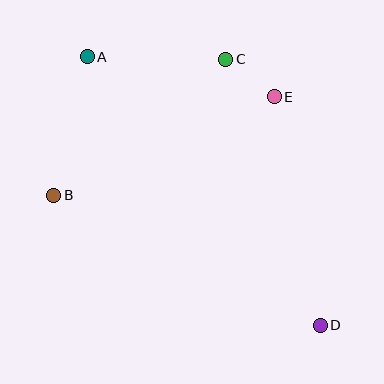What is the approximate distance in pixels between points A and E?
The distance between A and E is approximately 191 pixels.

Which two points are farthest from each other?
Points A and D are farthest from each other.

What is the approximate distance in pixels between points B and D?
The distance between B and D is approximately 297 pixels.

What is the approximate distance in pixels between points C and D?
The distance between C and D is approximately 283 pixels.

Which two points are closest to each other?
Points C and E are closest to each other.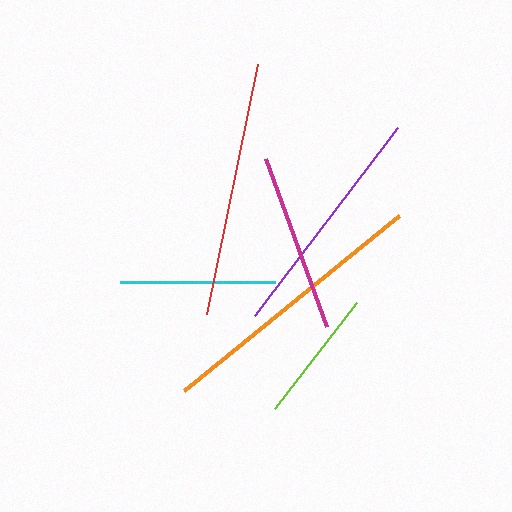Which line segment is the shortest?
The lime line is the shortest at approximately 134 pixels.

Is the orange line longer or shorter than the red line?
The orange line is longer than the red line.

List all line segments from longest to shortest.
From longest to shortest: orange, red, purple, magenta, cyan, lime.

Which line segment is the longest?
The orange line is the longest at approximately 277 pixels.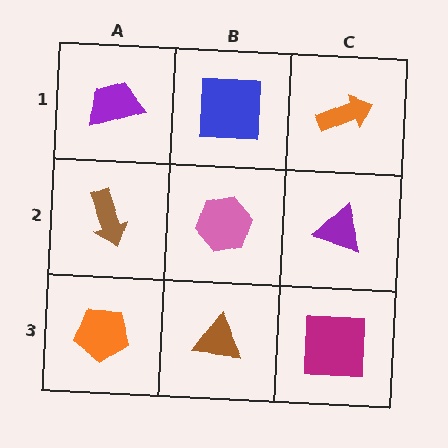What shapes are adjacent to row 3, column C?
A purple triangle (row 2, column C), a brown triangle (row 3, column B).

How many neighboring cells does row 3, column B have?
3.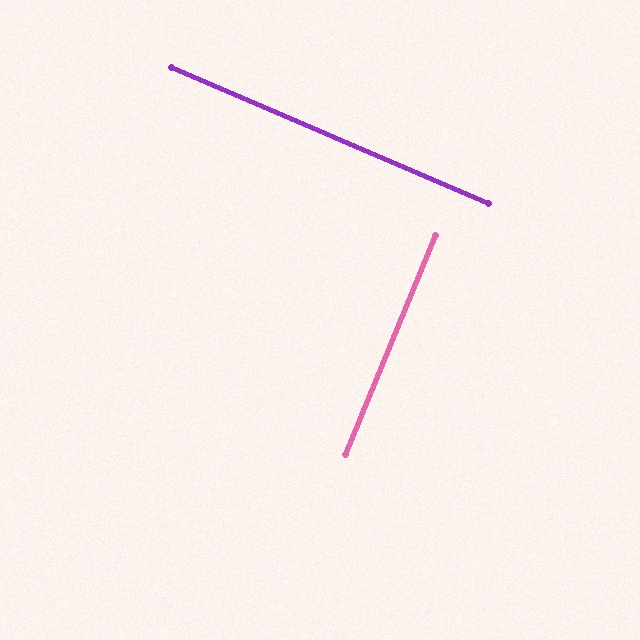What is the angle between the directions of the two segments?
Approximately 89 degrees.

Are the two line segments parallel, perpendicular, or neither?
Perpendicular — they meet at approximately 89°.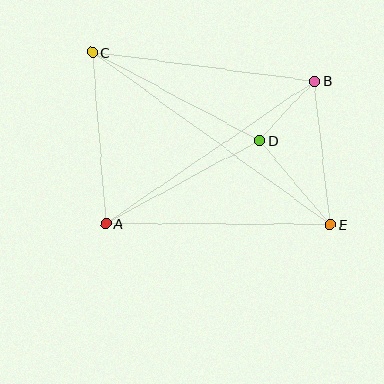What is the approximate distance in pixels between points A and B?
The distance between A and B is approximately 253 pixels.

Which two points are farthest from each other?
Points C and E are farthest from each other.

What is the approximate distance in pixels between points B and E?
The distance between B and E is approximately 145 pixels.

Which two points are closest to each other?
Points B and D are closest to each other.